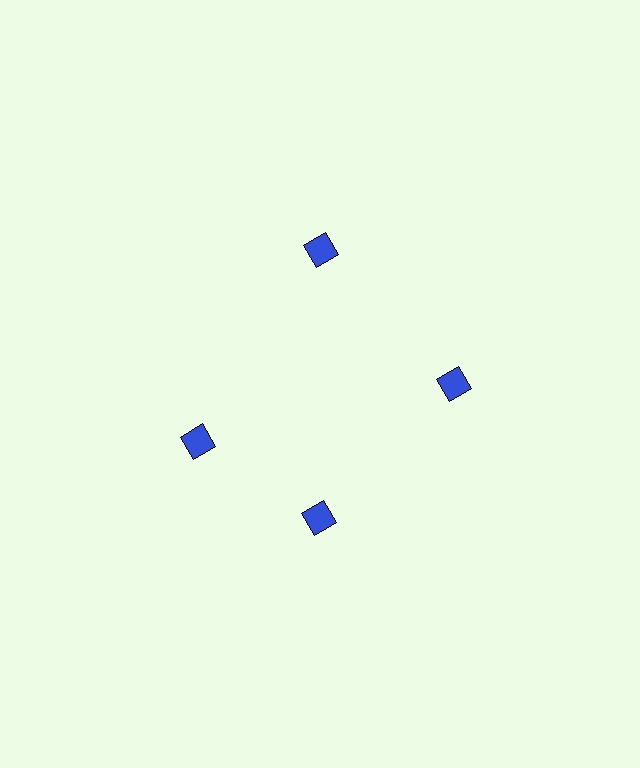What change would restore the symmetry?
The symmetry would be restored by rotating it back into even spacing with its neighbors so that all 4 diamonds sit at equal angles and equal distance from the center.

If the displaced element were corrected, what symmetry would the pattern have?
It would have 4-fold rotational symmetry — the pattern would map onto itself every 90 degrees.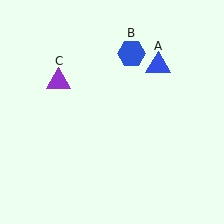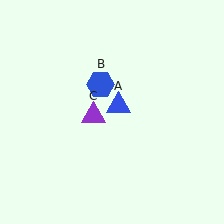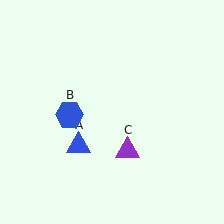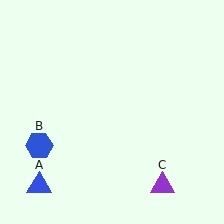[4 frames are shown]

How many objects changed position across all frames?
3 objects changed position: blue triangle (object A), blue hexagon (object B), purple triangle (object C).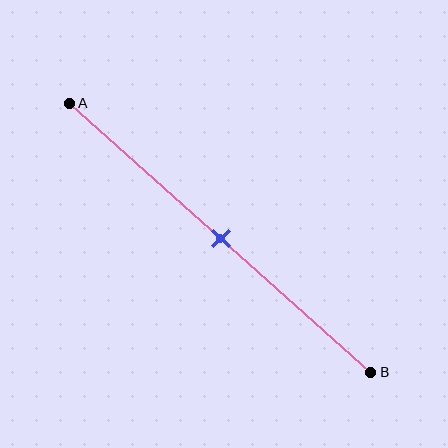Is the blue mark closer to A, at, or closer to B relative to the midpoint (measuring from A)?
The blue mark is approximately at the midpoint of segment AB.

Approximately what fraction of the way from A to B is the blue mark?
The blue mark is approximately 50% of the way from A to B.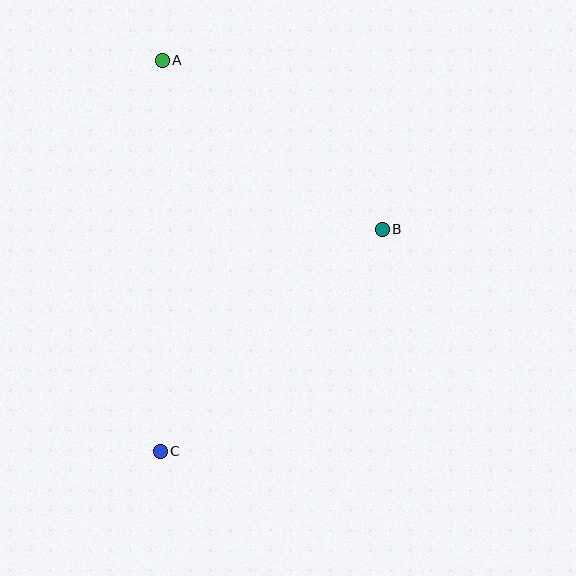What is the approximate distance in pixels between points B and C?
The distance between B and C is approximately 314 pixels.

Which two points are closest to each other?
Points A and B are closest to each other.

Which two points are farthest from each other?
Points A and C are farthest from each other.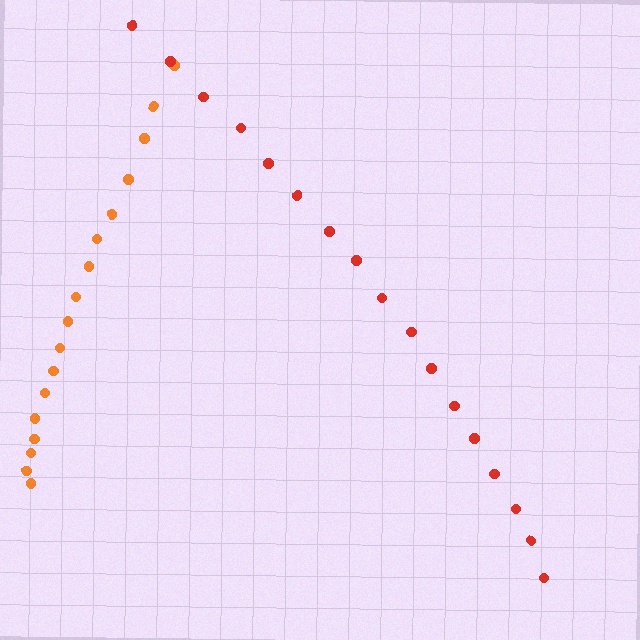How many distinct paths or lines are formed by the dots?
There are 2 distinct paths.